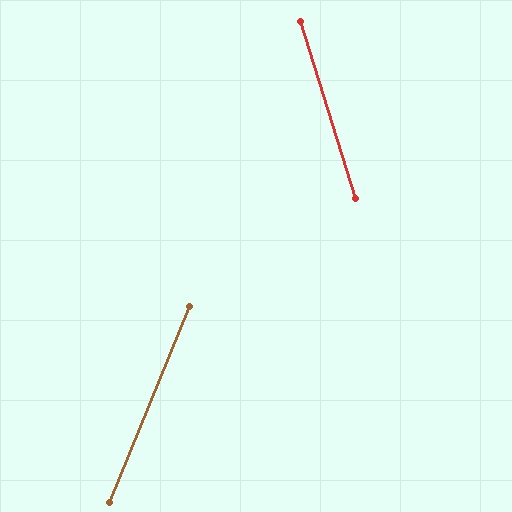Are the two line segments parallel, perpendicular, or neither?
Neither parallel nor perpendicular — they differ by about 40°.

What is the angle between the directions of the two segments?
Approximately 40 degrees.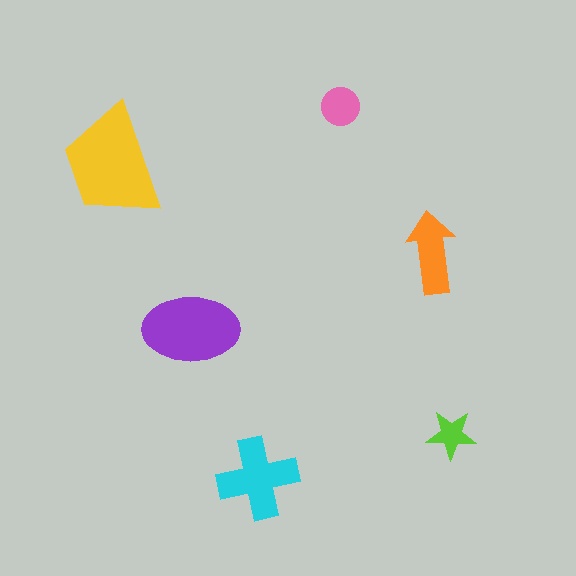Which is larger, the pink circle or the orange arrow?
The orange arrow.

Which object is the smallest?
The lime star.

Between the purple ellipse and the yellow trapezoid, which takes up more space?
The yellow trapezoid.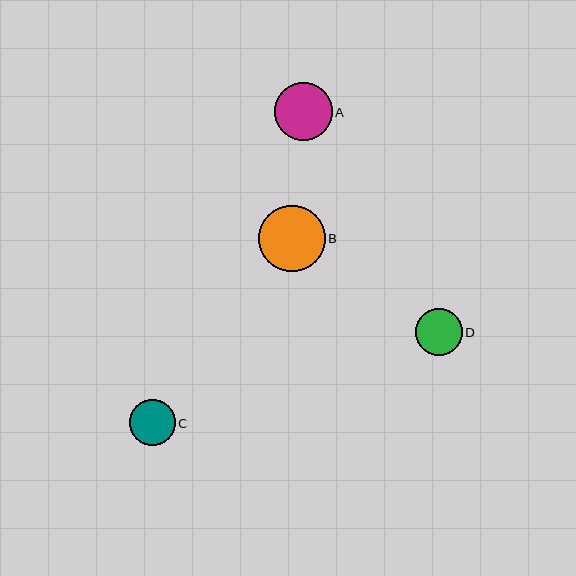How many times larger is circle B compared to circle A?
Circle B is approximately 1.2 times the size of circle A.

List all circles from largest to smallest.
From largest to smallest: B, A, D, C.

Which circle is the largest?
Circle B is the largest with a size of approximately 67 pixels.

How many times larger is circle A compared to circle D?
Circle A is approximately 1.2 times the size of circle D.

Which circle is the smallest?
Circle C is the smallest with a size of approximately 46 pixels.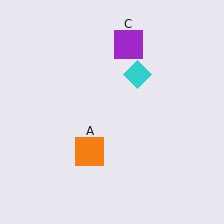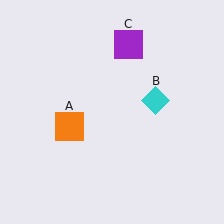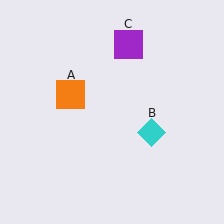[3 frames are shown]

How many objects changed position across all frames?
2 objects changed position: orange square (object A), cyan diamond (object B).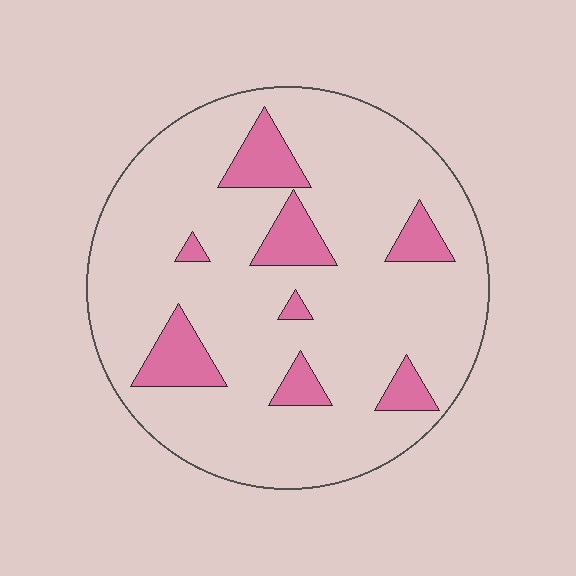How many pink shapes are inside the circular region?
8.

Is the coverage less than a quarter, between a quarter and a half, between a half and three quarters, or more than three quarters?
Less than a quarter.